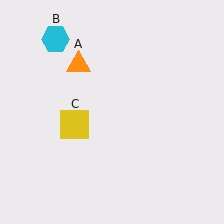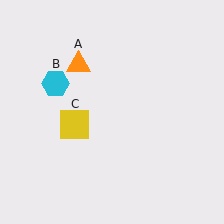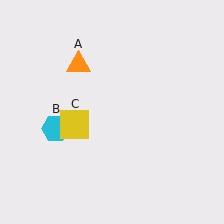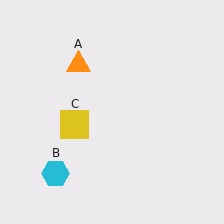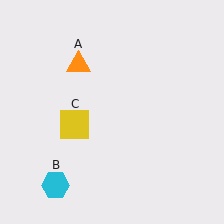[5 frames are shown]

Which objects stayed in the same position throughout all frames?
Orange triangle (object A) and yellow square (object C) remained stationary.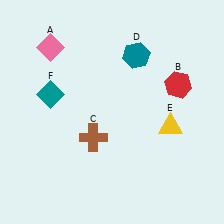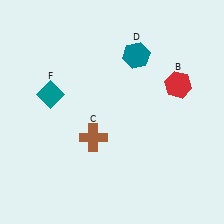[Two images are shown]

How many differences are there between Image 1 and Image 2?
There are 2 differences between the two images.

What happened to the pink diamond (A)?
The pink diamond (A) was removed in Image 2. It was in the top-left area of Image 1.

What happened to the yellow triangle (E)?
The yellow triangle (E) was removed in Image 2. It was in the bottom-right area of Image 1.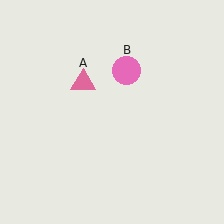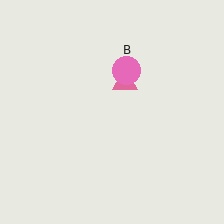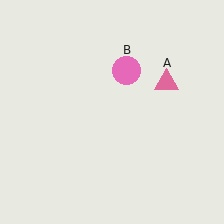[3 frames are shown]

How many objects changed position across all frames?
1 object changed position: pink triangle (object A).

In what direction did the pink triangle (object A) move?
The pink triangle (object A) moved right.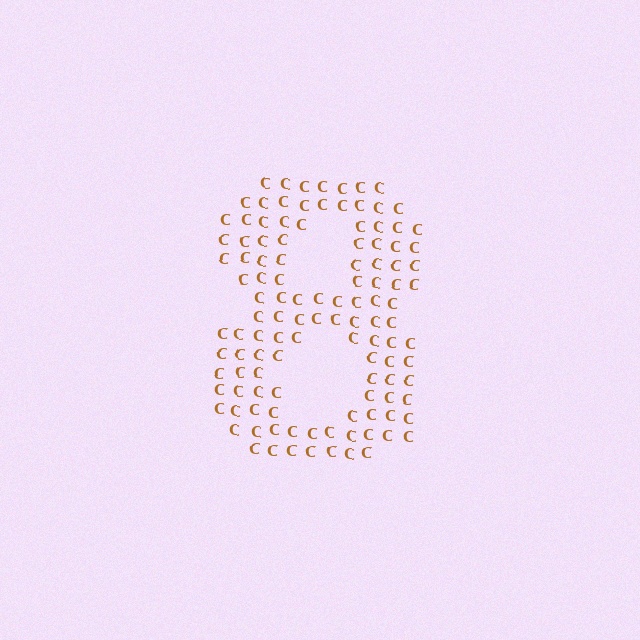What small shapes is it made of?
It is made of small letter C's.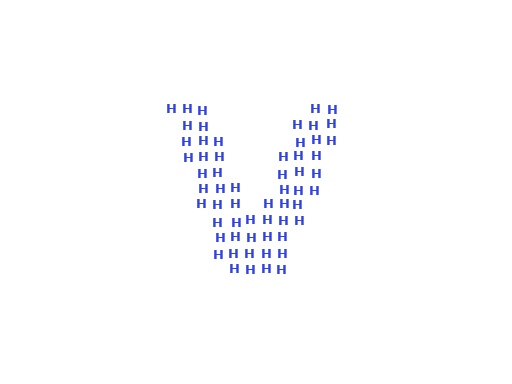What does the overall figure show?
The overall figure shows the letter V.